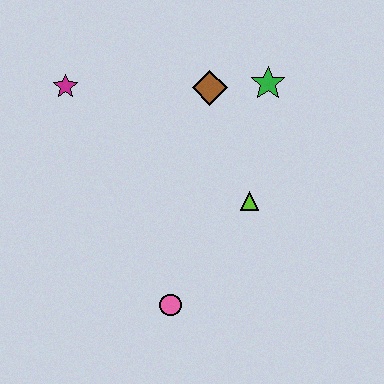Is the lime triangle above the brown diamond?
No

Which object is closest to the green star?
The brown diamond is closest to the green star.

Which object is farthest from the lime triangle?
The magenta star is farthest from the lime triangle.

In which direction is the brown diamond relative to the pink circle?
The brown diamond is above the pink circle.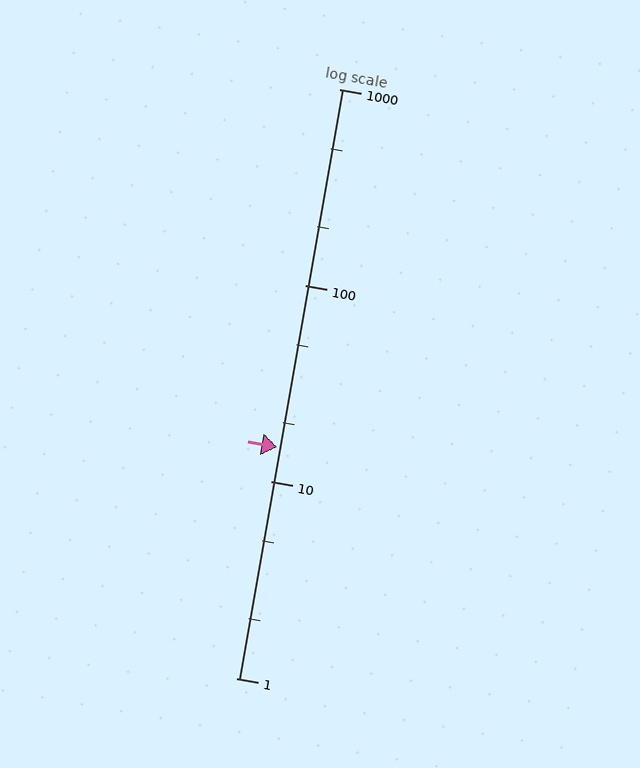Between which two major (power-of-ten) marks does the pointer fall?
The pointer is between 10 and 100.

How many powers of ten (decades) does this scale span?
The scale spans 3 decades, from 1 to 1000.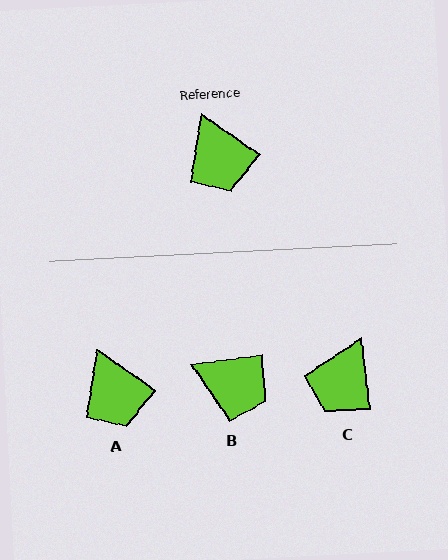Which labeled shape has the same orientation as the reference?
A.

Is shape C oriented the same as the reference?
No, it is off by about 48 degrees.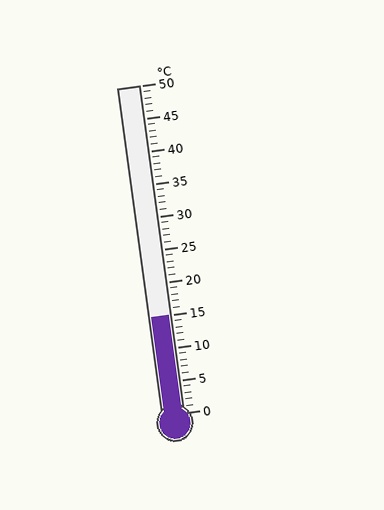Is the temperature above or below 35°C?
The temperature is below 35°C.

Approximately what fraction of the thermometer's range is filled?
The thermometer is filled to approximately 30% of its range.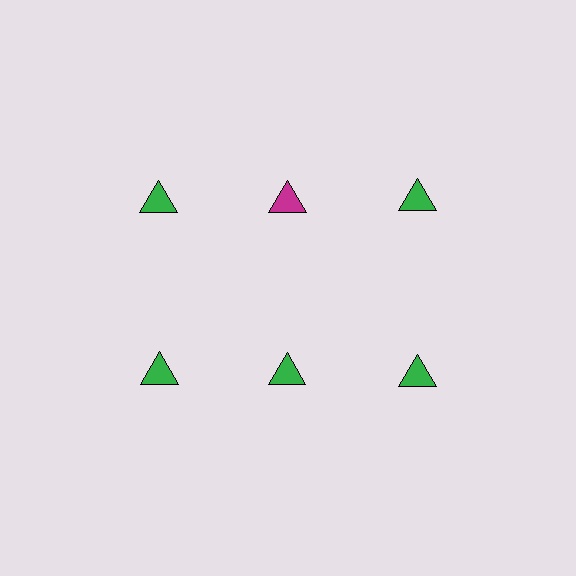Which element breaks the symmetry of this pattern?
The magenta triangle in the top row, second from left column breaks the symmetry. All other shapes are green triangles.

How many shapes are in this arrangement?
There are 6 shapes arranged in a grid pattern.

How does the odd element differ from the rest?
It has a different color: magenta instead of green.